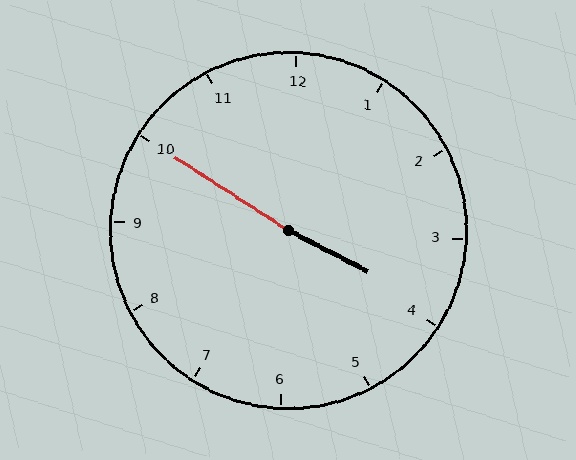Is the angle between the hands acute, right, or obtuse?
It is obtuse.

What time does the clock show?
3:50.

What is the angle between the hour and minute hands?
Approximately 175 degrees.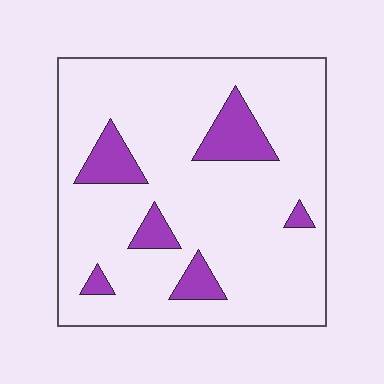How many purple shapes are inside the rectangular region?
6.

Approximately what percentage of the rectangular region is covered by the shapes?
Approximately 15%.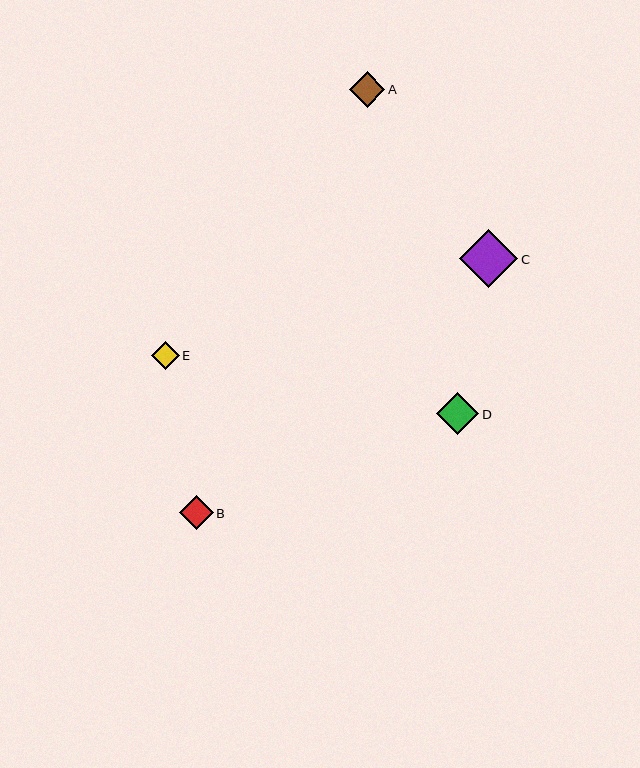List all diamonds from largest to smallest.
From largest to smallest: C, D, A, B, E.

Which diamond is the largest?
Diamond C is the largest with a size of approximately 58 pixels.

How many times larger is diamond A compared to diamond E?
Diamond A is approximately 1.3 times the size of diamond E.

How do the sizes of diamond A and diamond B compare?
Diamond A and diamond B are approximately the same size.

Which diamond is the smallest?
Diamond E is the smallest with a size of approximately 27 pixels.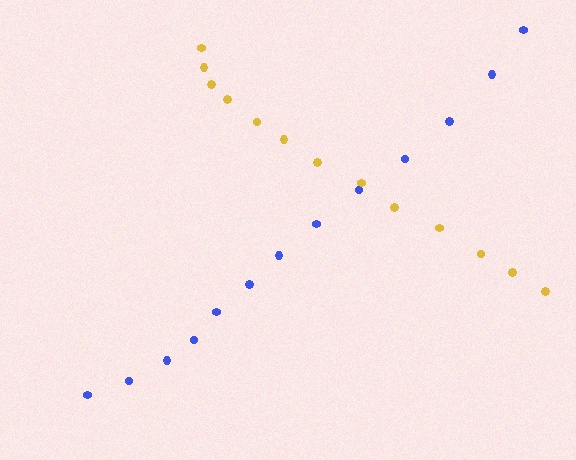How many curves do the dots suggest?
There are 2 distinct paths.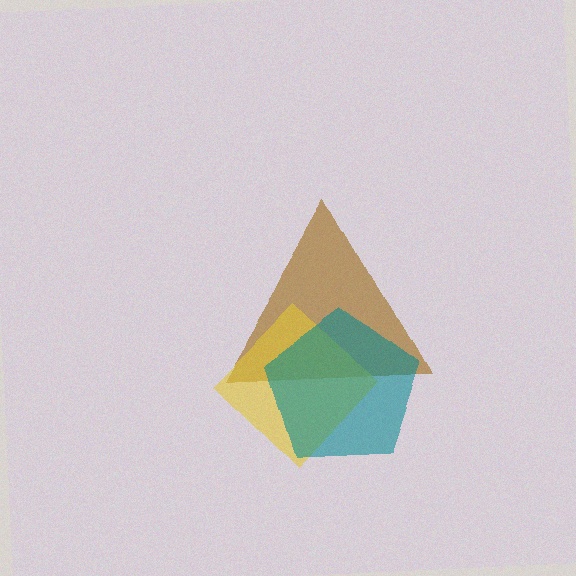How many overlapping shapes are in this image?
There are 3 overlapping shapes in the image.